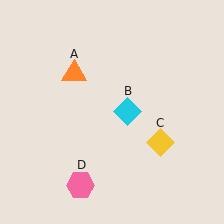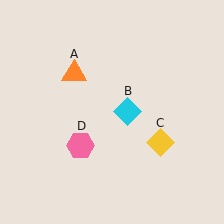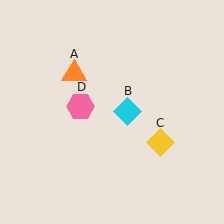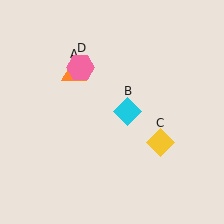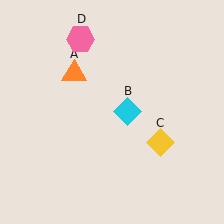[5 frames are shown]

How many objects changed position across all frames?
1 object changed position: pink hexagon (object D).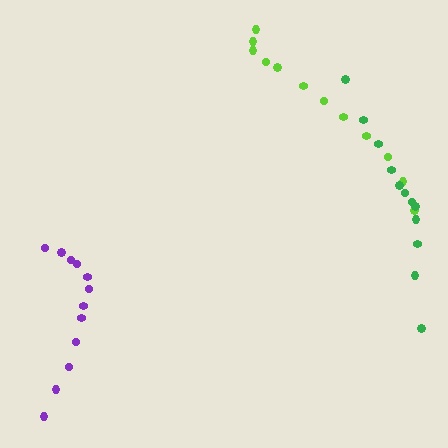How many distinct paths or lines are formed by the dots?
There are 3 distinct paths.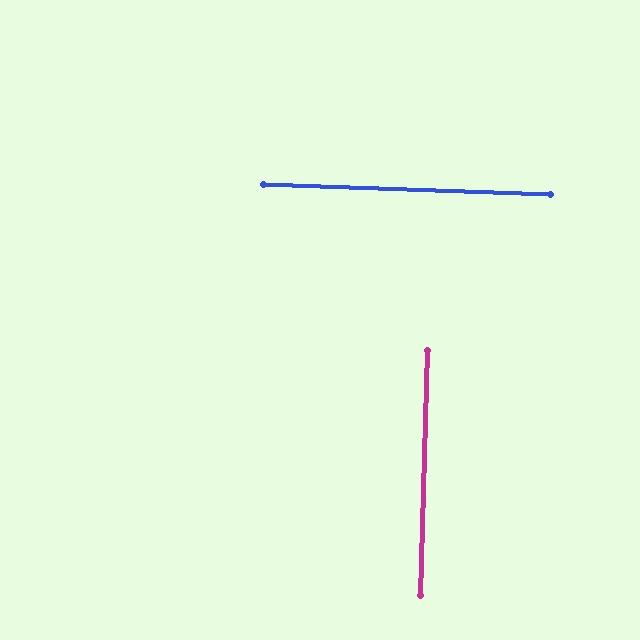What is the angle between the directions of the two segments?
Approximately 90 degrees.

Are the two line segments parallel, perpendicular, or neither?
Perpendicular — they meet at approximately 90°.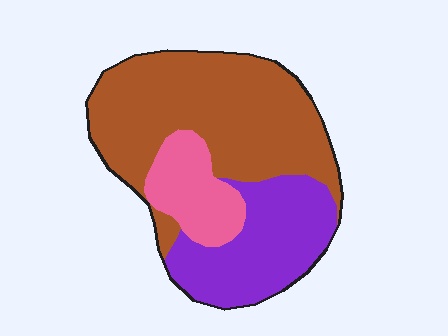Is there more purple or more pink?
Purple.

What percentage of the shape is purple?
Purple covers about 30% of the shape.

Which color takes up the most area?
Brown, at roughly 55%.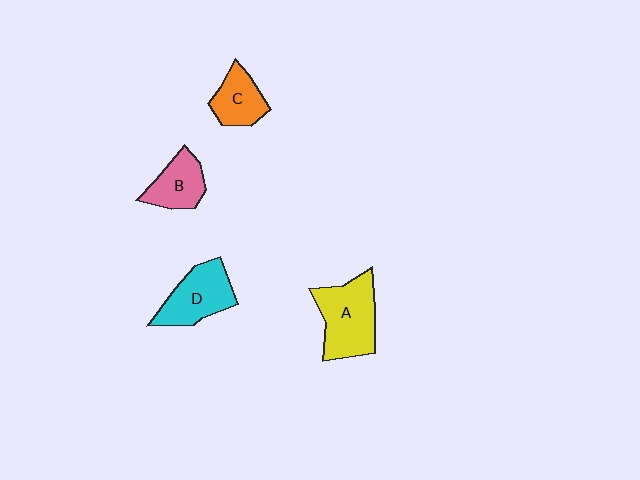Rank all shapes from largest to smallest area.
From largest to smallest: A (yellow), D (cyan), B (pink), C (orange).